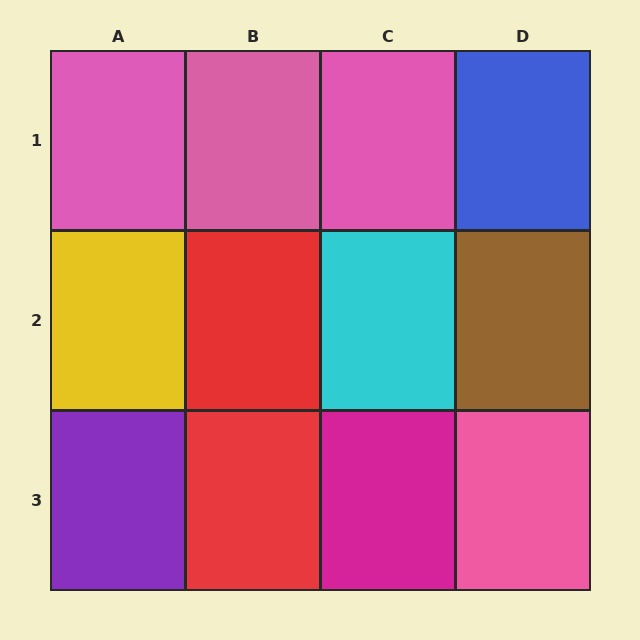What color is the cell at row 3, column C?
Magenta.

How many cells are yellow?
1 cell is yellow.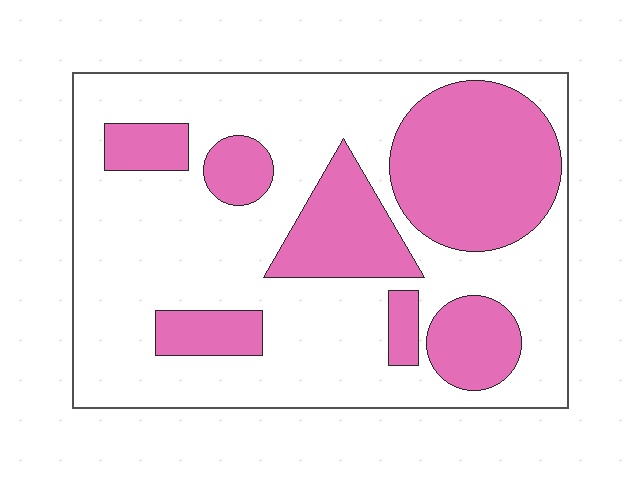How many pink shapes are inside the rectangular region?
7.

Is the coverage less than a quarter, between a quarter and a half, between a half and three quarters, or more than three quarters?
Between a quarter and a half.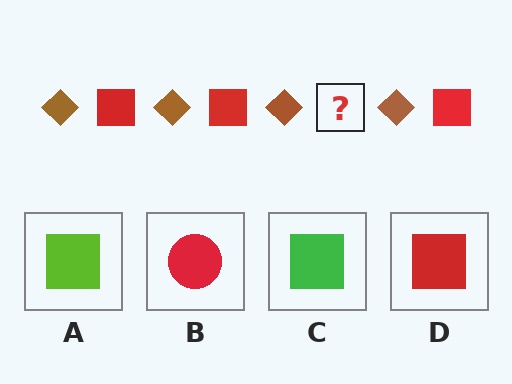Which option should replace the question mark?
Option D.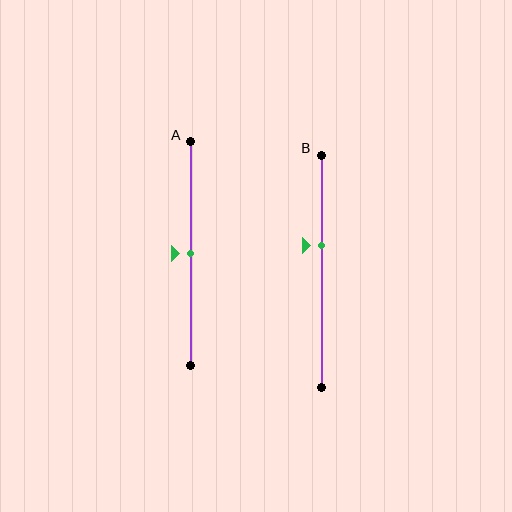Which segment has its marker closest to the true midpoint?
Segment A has its marker closest to the true midpoint.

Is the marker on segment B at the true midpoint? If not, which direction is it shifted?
No, the marker on segment B is shifted upward by about 11% of the segment length.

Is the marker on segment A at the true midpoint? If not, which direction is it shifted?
Yes, the marker on segment A is at the true midpoint.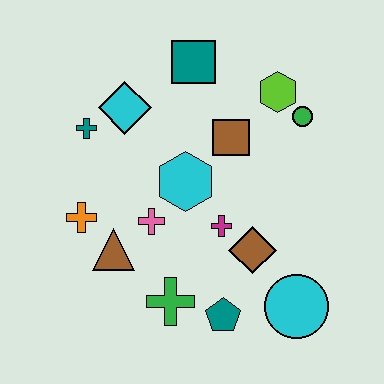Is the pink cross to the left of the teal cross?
No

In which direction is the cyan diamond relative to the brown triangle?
The cyan diamond is above the brown triangle.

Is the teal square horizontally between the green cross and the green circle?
Yes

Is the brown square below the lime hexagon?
Yes